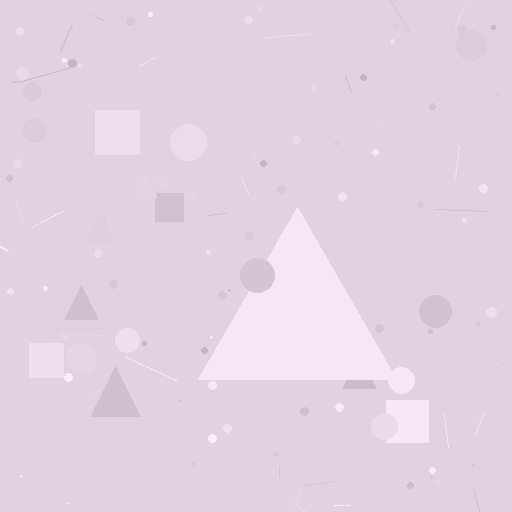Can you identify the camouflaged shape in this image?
The camouflaged shape is a triangle.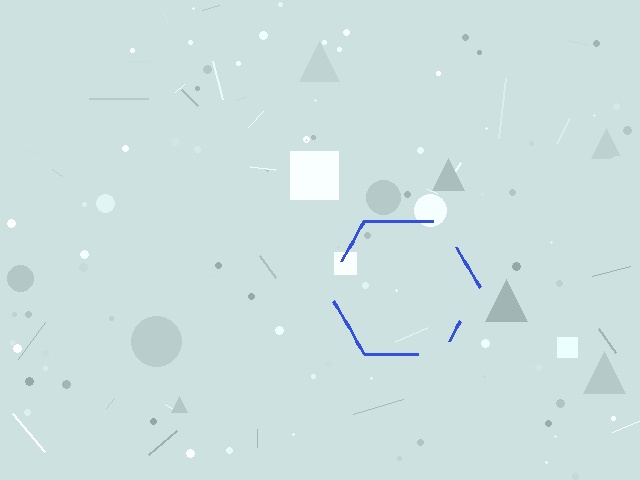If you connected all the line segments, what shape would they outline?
They would outline a hexagon.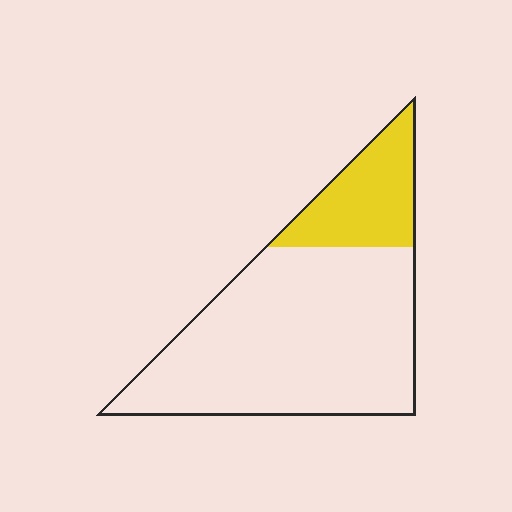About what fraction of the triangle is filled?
About one fifth (1/5).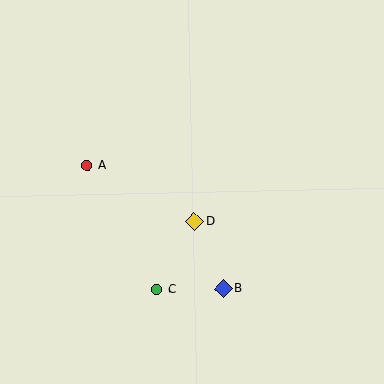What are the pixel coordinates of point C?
Point C is at (157, 289).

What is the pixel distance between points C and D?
The distance between C and D is 78 pixels.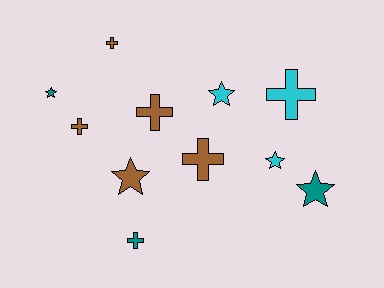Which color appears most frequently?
Brown, with 5 objects.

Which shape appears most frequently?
Cross, with 6 objects.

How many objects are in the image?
There are 11 objects.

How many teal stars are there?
There are 2 teal stars.